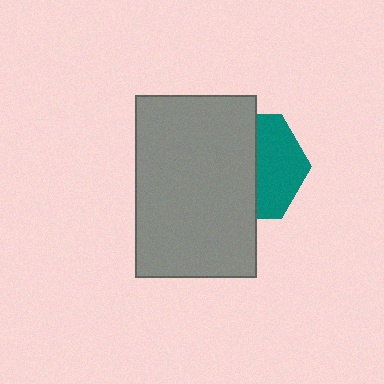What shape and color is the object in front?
The object in front is a gray rectangle.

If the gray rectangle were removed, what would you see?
You would see the complete teal hexagon.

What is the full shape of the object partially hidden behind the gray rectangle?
The partially hidden object is a teal hexagon.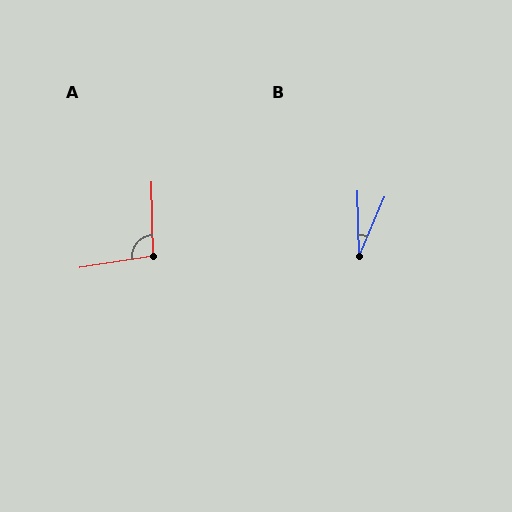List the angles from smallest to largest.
B (24°), A (98°).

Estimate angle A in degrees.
Approximately 98 degrees.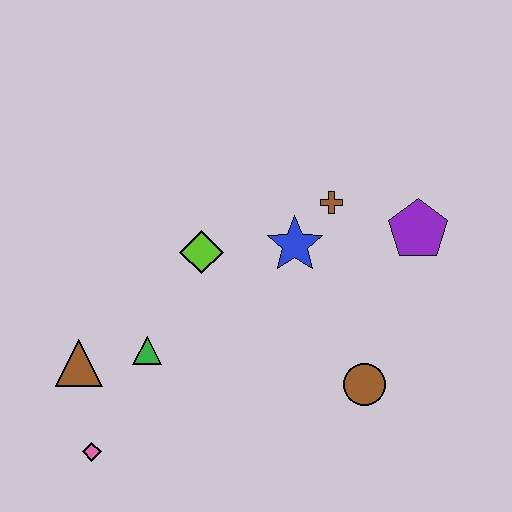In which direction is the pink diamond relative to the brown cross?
The pink diamond is below the brown cross.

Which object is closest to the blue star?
The brown cross is closest to the blue star.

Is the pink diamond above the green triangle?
No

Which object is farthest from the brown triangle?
The purple pentagon is farthest from the brown triangle.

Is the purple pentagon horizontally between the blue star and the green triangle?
No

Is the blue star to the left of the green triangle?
No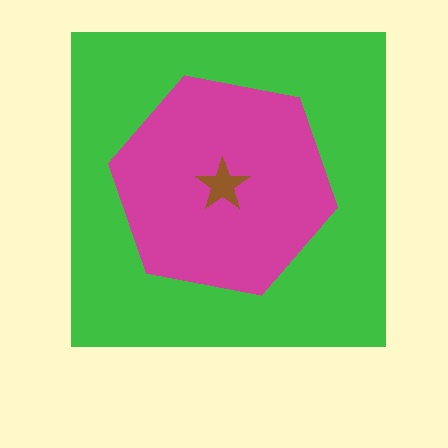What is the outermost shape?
The green square.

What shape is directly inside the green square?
The magenta hexagon.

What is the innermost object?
The brown star.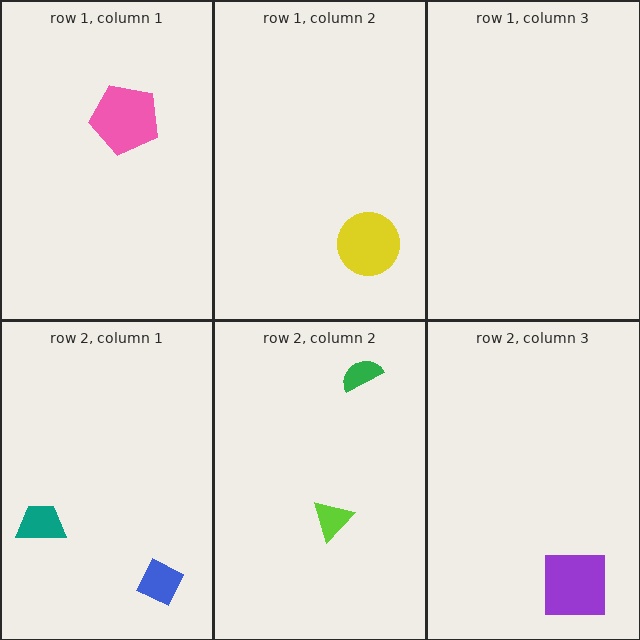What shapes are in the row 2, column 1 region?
The teal trapezoid, the blue diamond.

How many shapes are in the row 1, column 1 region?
1.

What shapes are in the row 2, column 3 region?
The purple square.